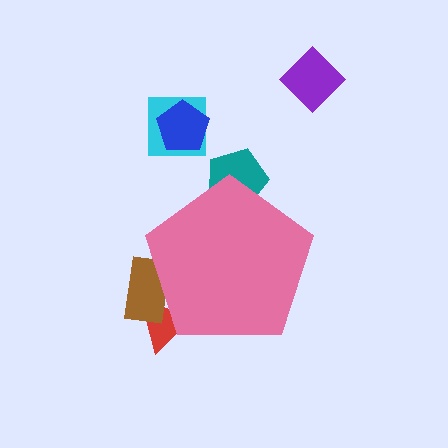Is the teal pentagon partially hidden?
Yes, the teal pentagon is partially hidden behind the pink pentagon.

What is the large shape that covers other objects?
A pink pentagon.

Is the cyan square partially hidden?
No, the cyan square is fully visible.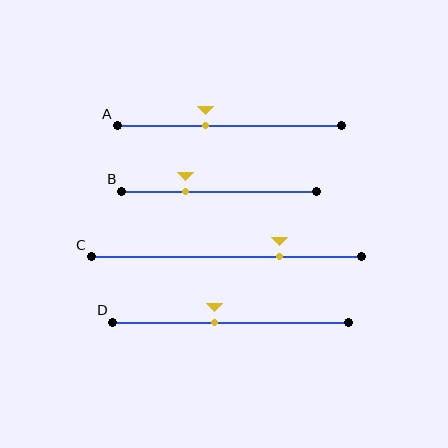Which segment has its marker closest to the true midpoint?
Segment D has its marker closest to the true midpoint.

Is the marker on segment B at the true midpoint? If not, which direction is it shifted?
No, the marker on segment B is shifted to the left by about 17% of the segment length.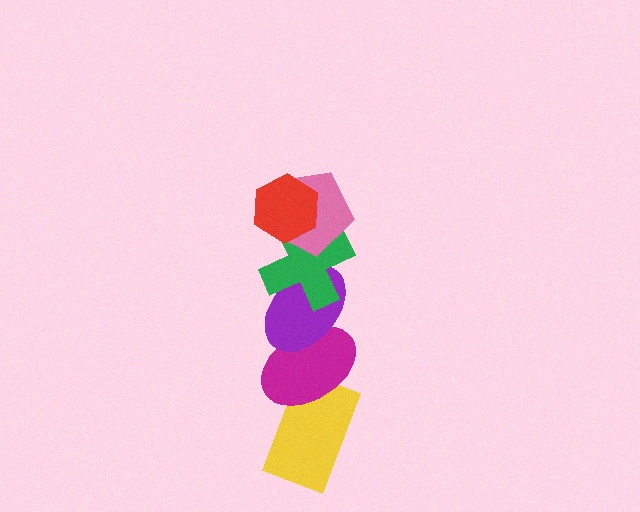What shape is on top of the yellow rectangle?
The magenta ellipse is on top of the yellow rectangle.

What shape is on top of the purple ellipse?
The green cross is on top of the purple ellipse.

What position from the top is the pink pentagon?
The pink pentagon is 2nd from the top.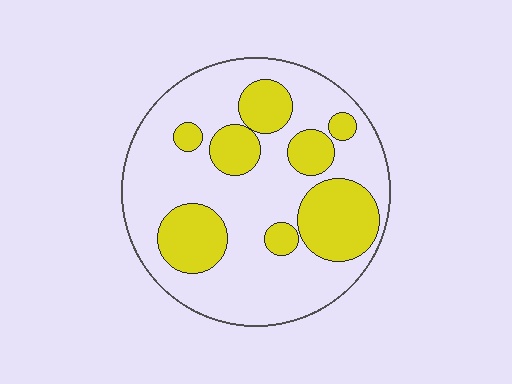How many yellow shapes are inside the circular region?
8.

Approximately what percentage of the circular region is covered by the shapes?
Approximately 30%.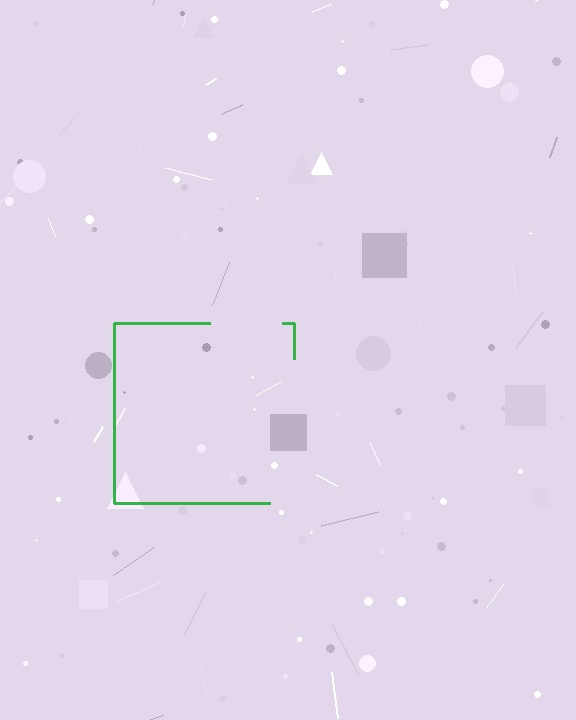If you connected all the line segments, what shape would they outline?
They would outline a square.